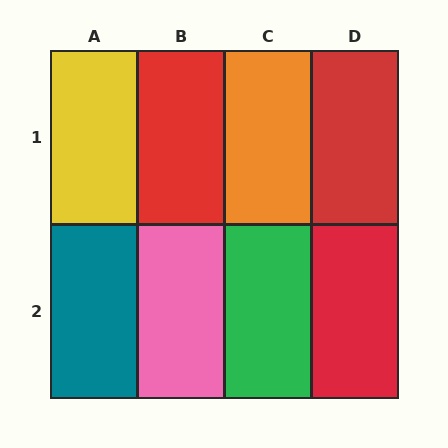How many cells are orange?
1 cell is orange.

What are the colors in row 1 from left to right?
Yellow, red, orange, red.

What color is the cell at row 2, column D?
Red.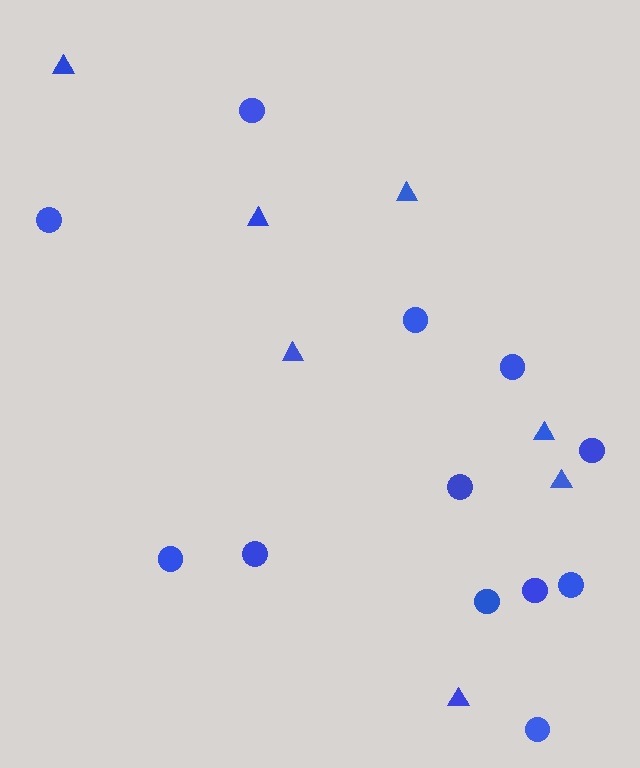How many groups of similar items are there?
There are 2 groups: one group of triangles (7) and one group of circles (12).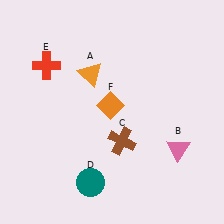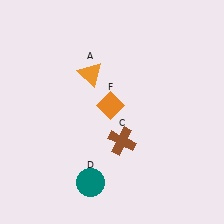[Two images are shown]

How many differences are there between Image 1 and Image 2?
There are 2 differences between the two images.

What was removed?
The pink triangle (B), the red cross (E) were removed in Image 2.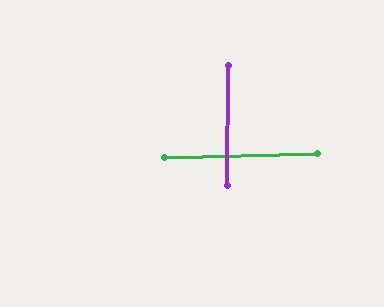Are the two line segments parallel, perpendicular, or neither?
Perpendicular — they meet at approximately 88°.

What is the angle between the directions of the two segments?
Approximately 88 degrees.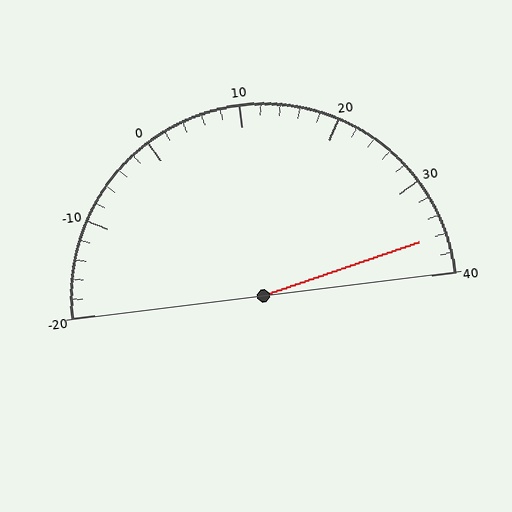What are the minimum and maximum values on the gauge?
The gauge ranges from -20 to 40.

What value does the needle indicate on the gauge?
The needle indicates approximately 36.